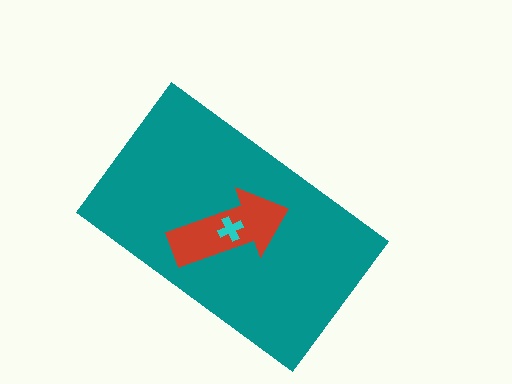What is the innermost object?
The cyan cross.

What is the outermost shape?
The teal rectangle.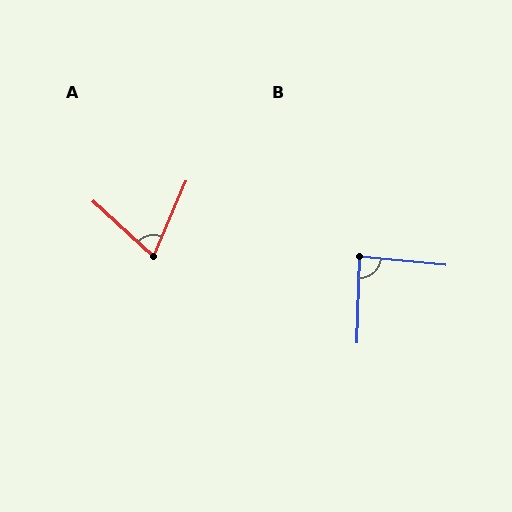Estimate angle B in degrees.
Approximately 86 degrees.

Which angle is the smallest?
A, at approximately 71 degrees.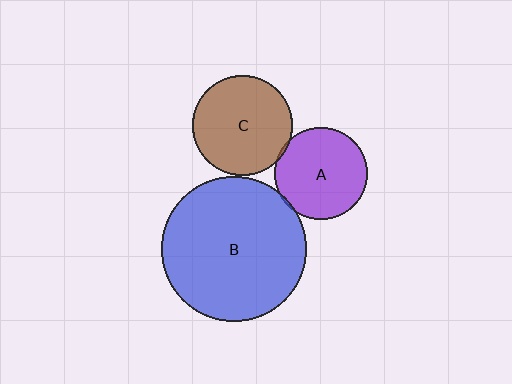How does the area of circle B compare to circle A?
Approximately 2.5 times.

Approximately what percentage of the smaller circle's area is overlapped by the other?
Approximately 5%.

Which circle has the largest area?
Circle B (blue).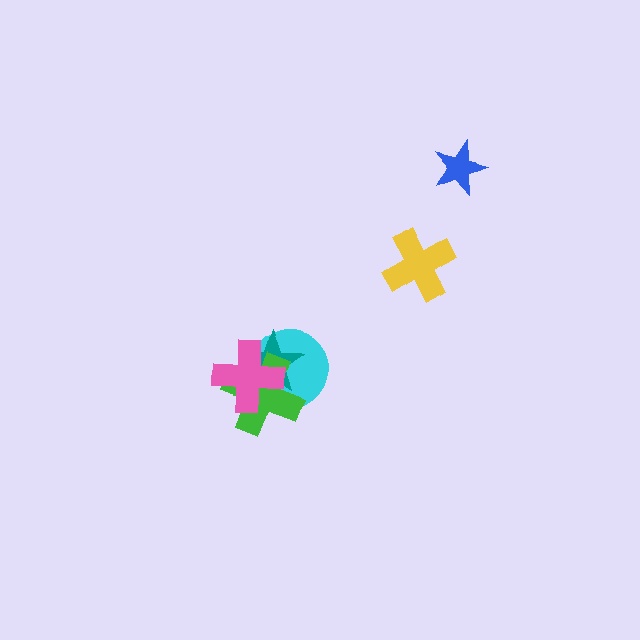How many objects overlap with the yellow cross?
0 objects overlap with the yellow cross.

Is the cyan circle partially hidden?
Yes, it is partially covered by another shape.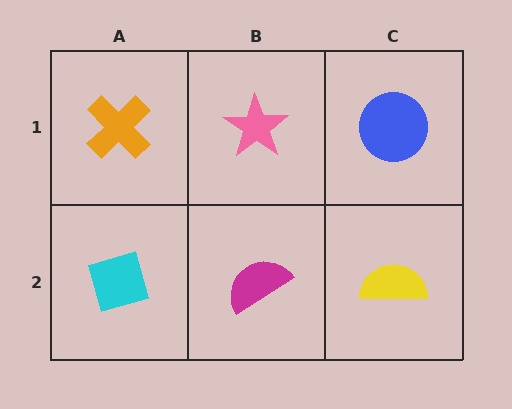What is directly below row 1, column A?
A cyan diamond.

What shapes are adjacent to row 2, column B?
A pink star (row 1, column B), a cyan diamond (row 2, column A), a yellow semicircle (row 2, column C).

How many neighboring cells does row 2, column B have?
3.